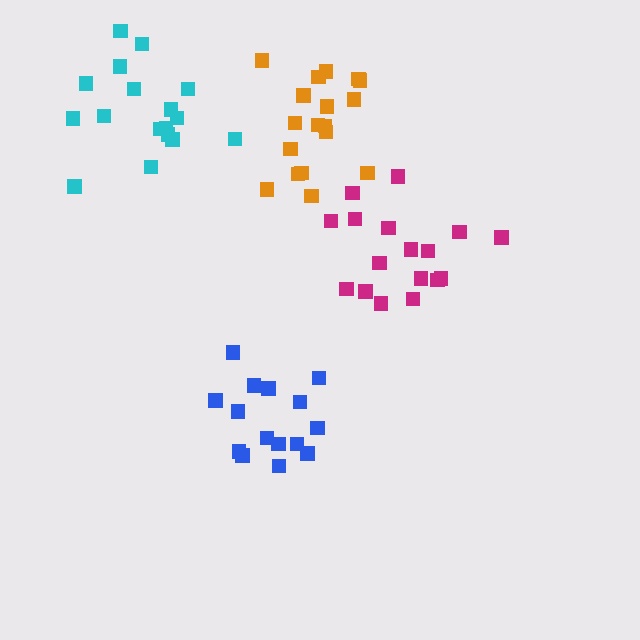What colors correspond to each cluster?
The clusters are colored: blue, magenta, cyan, orange.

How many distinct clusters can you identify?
There are 4 distinct clusters.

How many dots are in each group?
Group 1: 15 dots, Group 2: 17 dots, Group 3: 17 dots, Group 4: 18 dots (67 total).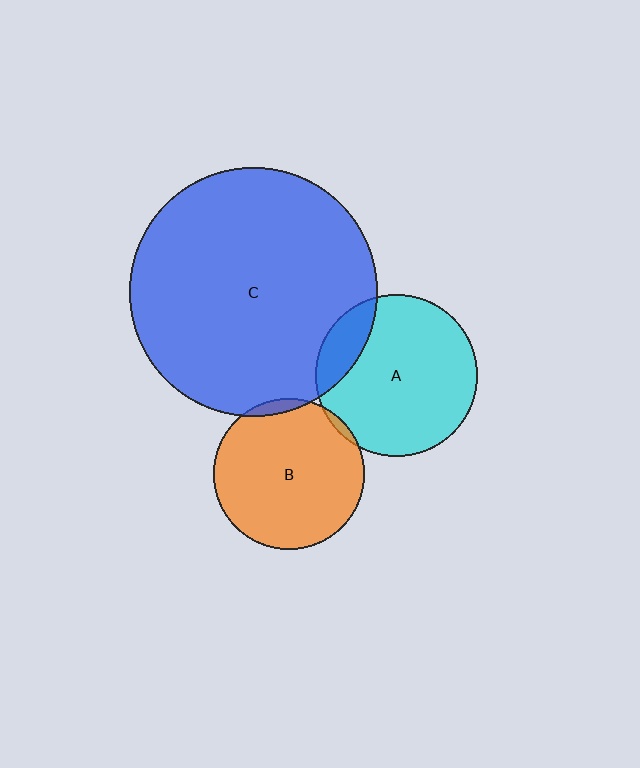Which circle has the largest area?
Circle C (blue).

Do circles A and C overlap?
Yes.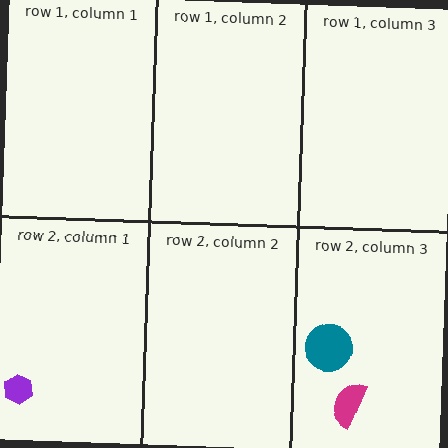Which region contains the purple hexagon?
The row 2, column 1 region.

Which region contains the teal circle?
The row 2, column 3 region.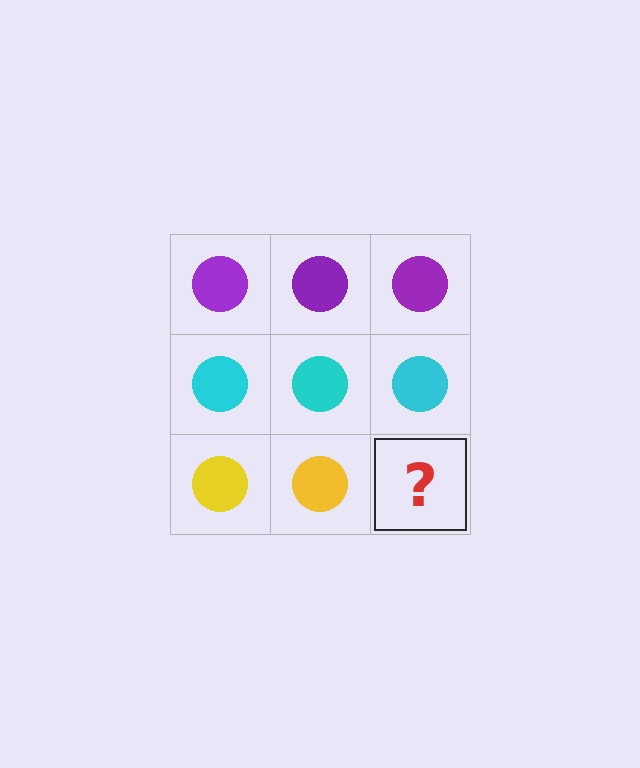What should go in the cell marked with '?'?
The missing cell should contain a yellow circle.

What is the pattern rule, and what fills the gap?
The rule is that each row has a consistent color. The gap should be filled with a yellow circle.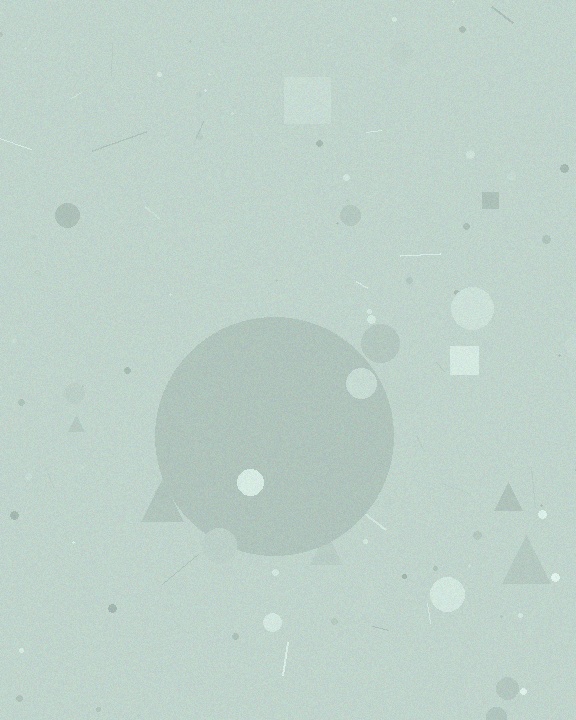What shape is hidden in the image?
A circle is hidden in the image.